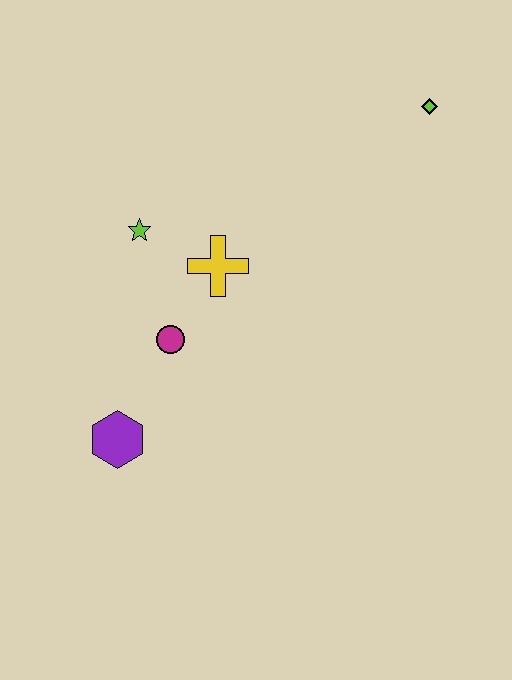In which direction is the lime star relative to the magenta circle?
The lime star is above the magenta circle.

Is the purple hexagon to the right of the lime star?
No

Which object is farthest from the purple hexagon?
The lime diamond is farthest from the purple hexagon.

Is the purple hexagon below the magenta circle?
Yes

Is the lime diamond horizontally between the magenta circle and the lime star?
No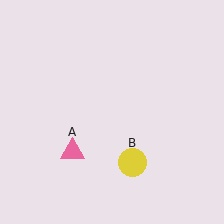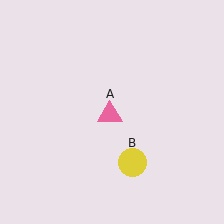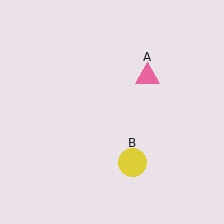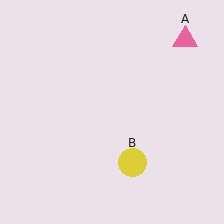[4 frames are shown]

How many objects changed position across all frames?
1 object changed position: pink triangle (object A).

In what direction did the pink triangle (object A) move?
The pink triangle (object A) moved up and to the right.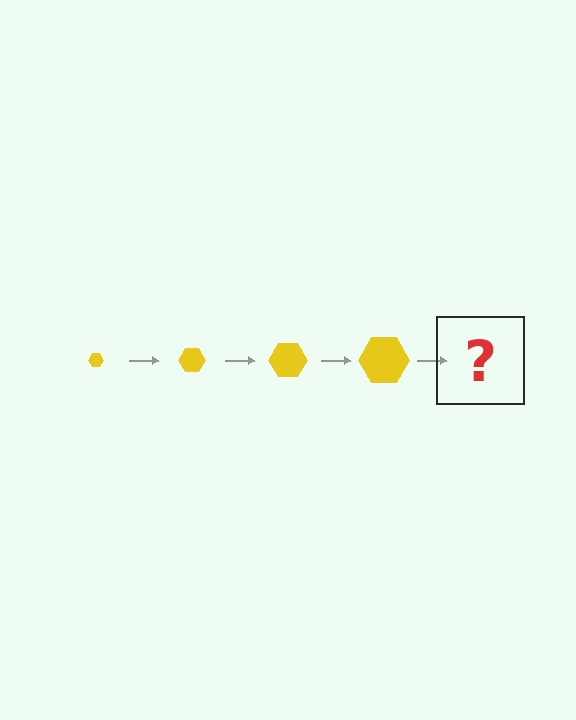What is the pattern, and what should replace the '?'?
The pattern is that the hexagon gets progressively larger each step. The '?' should be a yellow hexagon, larger than the previous one.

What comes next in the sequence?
The next element should be a yellow hexagon, larger than the previous one.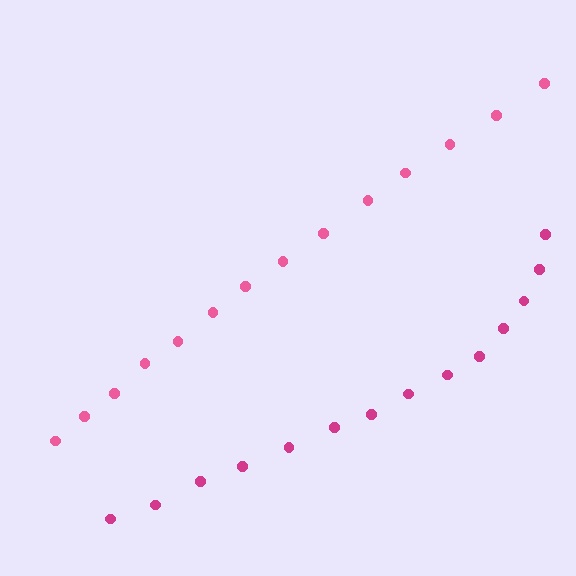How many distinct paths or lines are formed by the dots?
There are 2 distinct paths.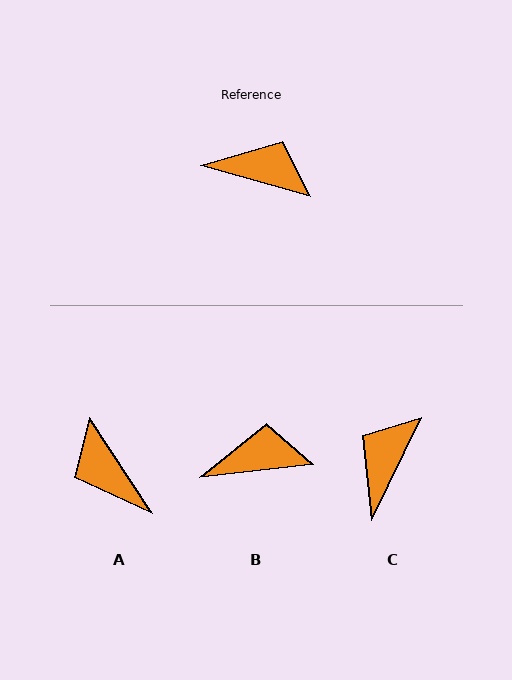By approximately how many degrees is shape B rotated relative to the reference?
Approximately 22 degrees counter-clockwise.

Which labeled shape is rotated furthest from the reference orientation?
A, about 139 degrees away.